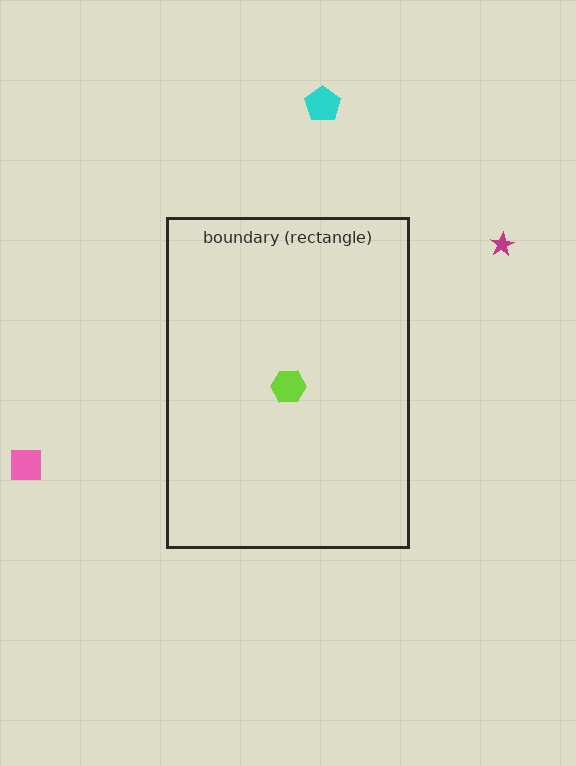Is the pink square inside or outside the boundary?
Outside.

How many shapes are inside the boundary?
1 inside, 3 outside.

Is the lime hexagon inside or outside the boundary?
Inside.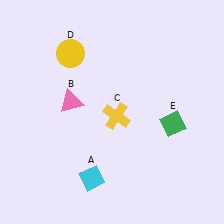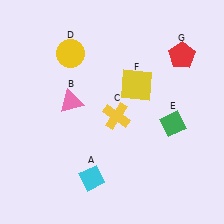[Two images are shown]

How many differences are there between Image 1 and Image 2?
There are 2 differences between the two images.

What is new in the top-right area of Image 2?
A red pentagon (G) was added in the top-right area of Image 2.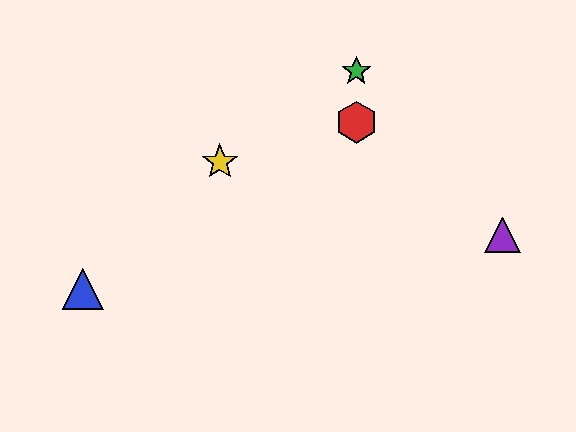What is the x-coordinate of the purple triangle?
The purple triangle is at x≈502.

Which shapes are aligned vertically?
The red hexagon, the green star are aligned vertically.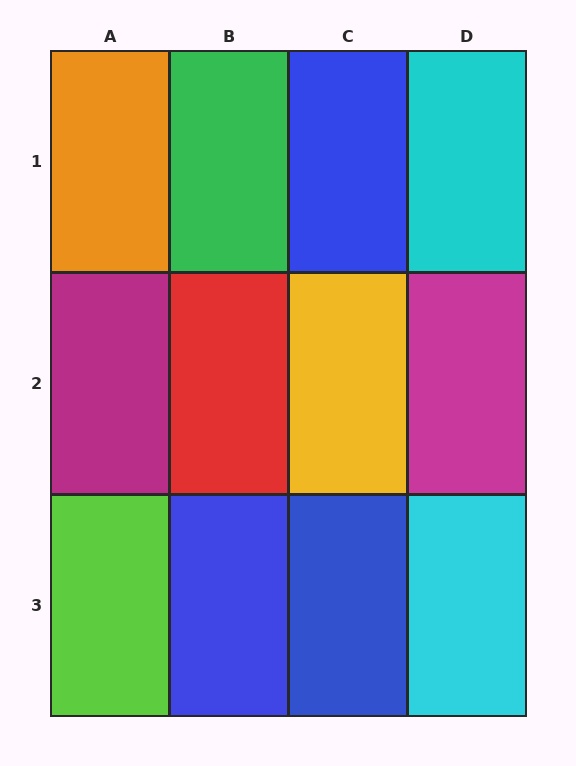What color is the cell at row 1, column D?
Cyan.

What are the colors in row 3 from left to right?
Lime, blue, blue, cyan.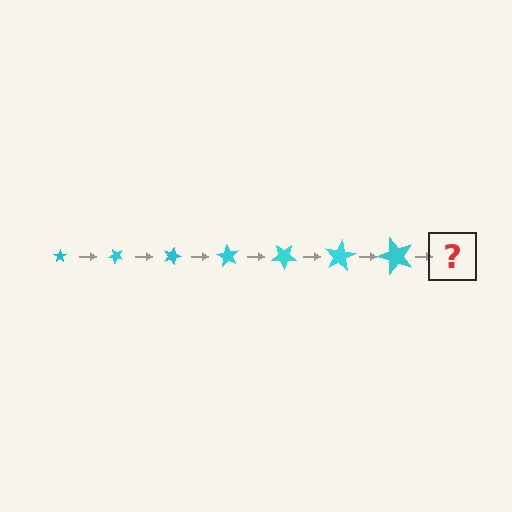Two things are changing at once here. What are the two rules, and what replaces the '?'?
The two rules are that the star grows larger each step and it rotates 45 degrees each step. The '?' should be a star, larger than the previous one and rotated 315 degrees from the start.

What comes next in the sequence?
The next element should be a star, larger than the previous one and rotated 315 degrees from the start.